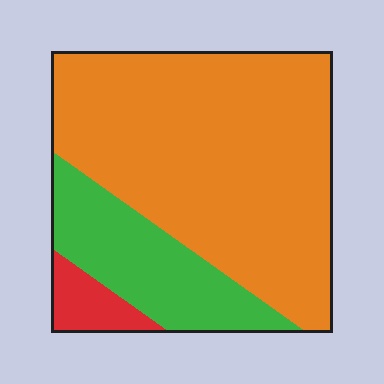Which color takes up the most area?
Orange, at roughly 70%.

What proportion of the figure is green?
Green takes up less than a quarter of the figure.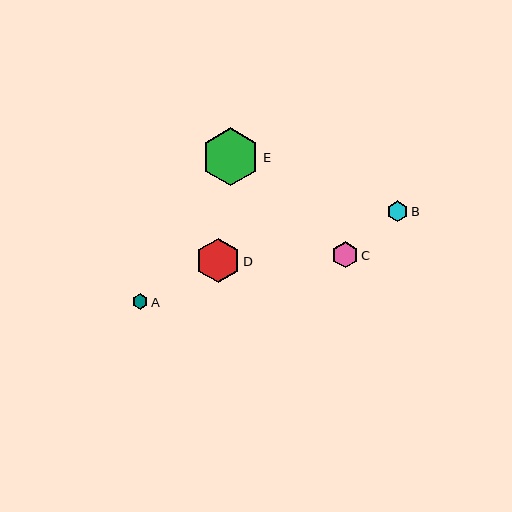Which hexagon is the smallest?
Hexagon A is the smallest with a size of approximately 16 pixels.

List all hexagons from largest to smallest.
From largest to smallest: E, D, C, B, A.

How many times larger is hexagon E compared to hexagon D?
Hexagon E is approximately 1.3 times the size of hexagon D.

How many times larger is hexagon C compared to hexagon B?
Hexagon C is approximately 1.3 times the size of hexagon B.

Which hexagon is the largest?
Hexagon E is the largest with a size of approximately 58 pixels.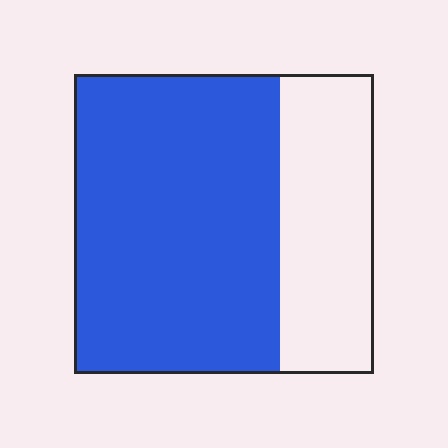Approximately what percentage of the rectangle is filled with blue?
Approximately 70%.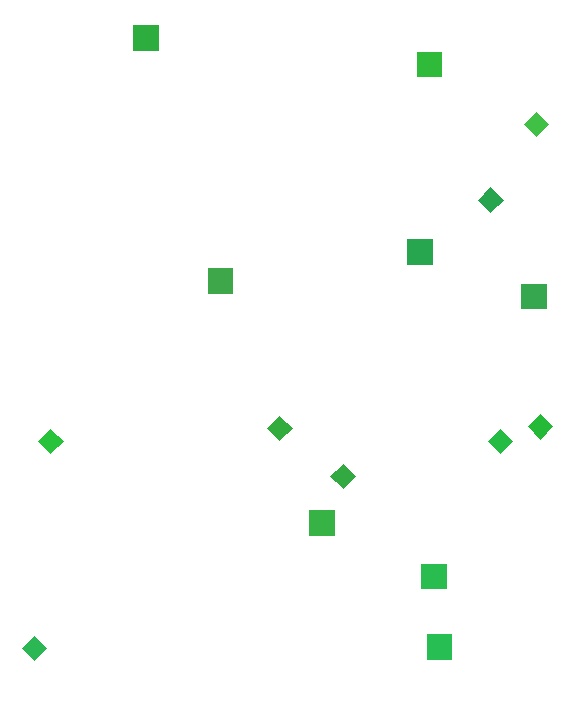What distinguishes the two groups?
There are 2 groups: one group of diamonds (8) and one group of squares (8).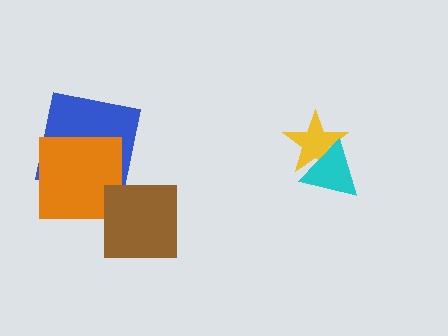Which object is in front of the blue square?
The orange square is in front of the blue square.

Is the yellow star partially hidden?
Yes, it is partially covered by another shape.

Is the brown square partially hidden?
No, no other shape covers it.